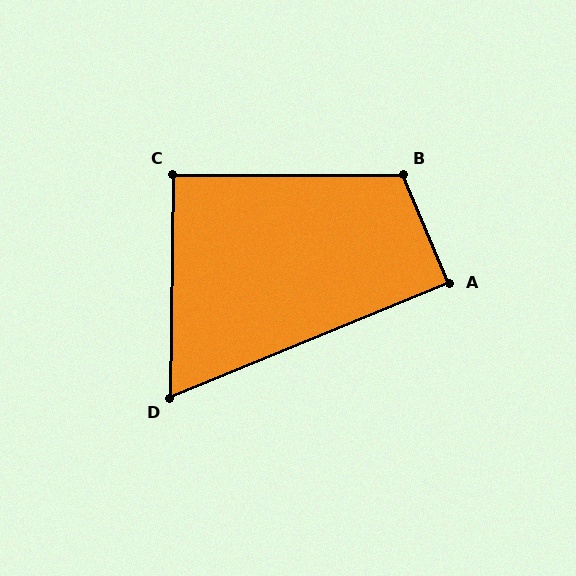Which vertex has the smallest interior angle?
D, at approximately 67 degrees.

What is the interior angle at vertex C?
Approximately 91 degrees (approximately right).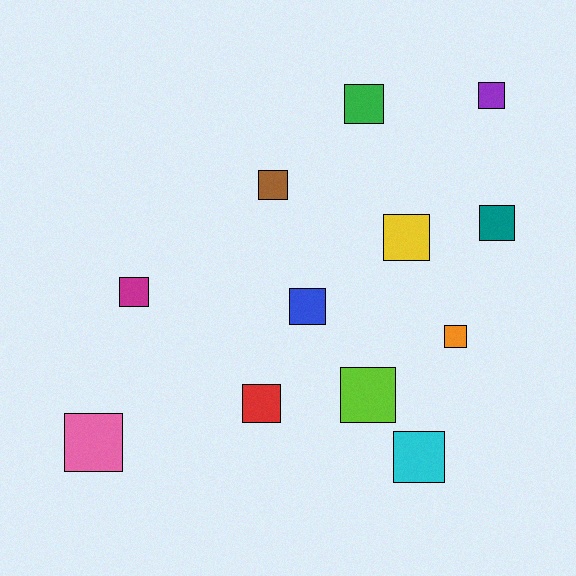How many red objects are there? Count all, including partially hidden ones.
There is 1 red object.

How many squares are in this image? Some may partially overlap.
There are 12 squares.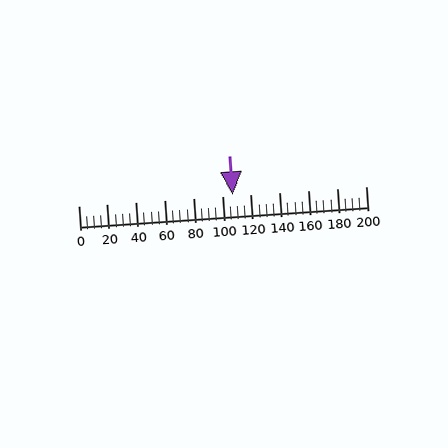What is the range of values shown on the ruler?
The ruler shows values from 0 to 200.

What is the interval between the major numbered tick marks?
The major tick marks are spaced 20 units apart.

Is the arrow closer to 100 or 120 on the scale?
The arrow is closer to 100.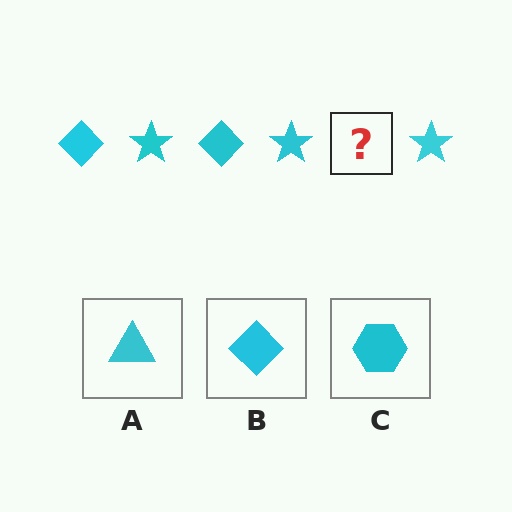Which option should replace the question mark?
Option B.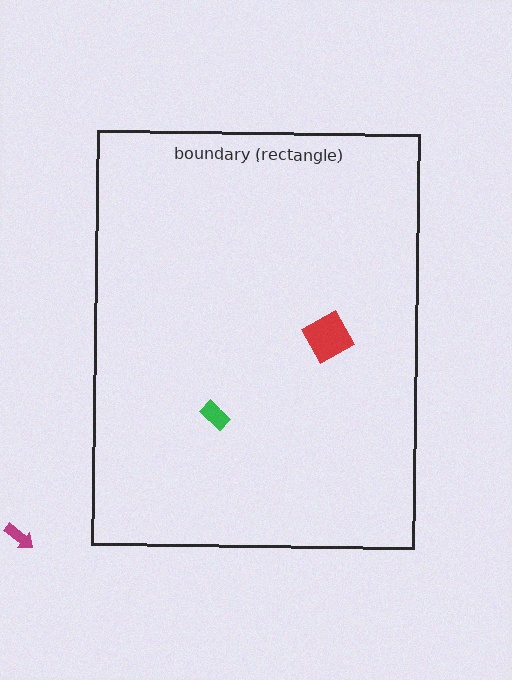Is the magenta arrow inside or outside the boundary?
Outside.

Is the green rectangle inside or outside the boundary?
Inside.